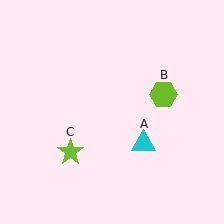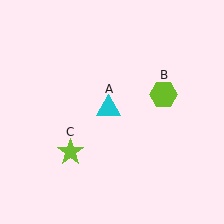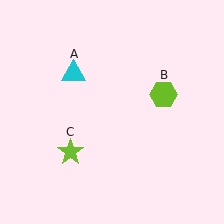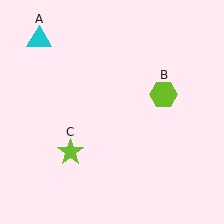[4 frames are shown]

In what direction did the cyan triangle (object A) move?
The cyan triangle (object A) moved up and to the left.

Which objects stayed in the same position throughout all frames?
Lime hexagon (object B) and lime star (object C) remained stationary.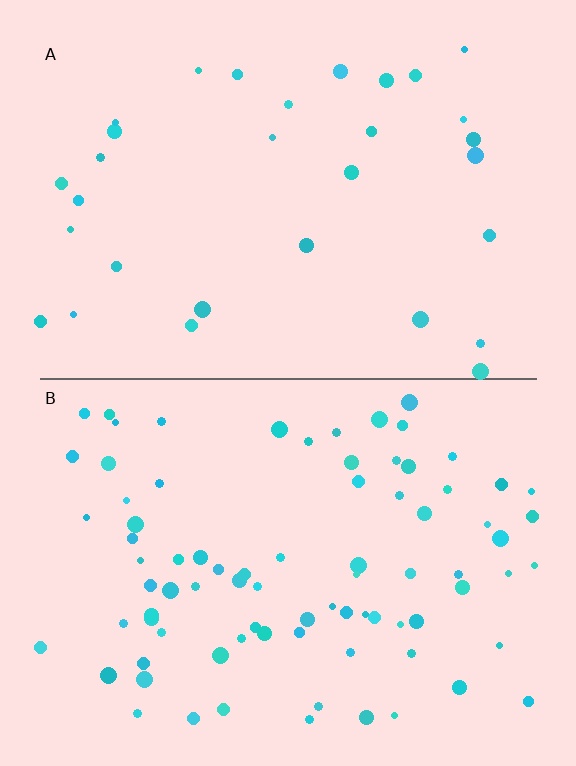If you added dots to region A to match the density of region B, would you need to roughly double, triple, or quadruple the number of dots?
Approximately triple.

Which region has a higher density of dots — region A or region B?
B (the bottom).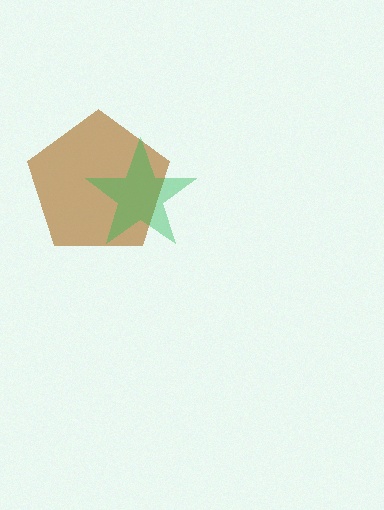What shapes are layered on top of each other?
The layered shapes are: a brown pentagon, a green star.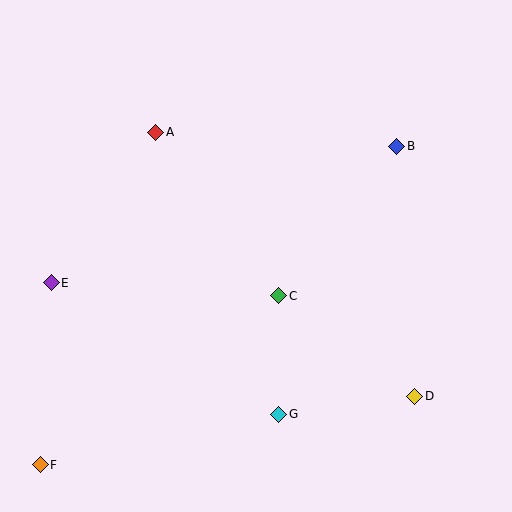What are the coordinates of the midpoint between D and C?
The midpoint between D and C is at (347, 346).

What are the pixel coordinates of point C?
Point C is at (279, 296).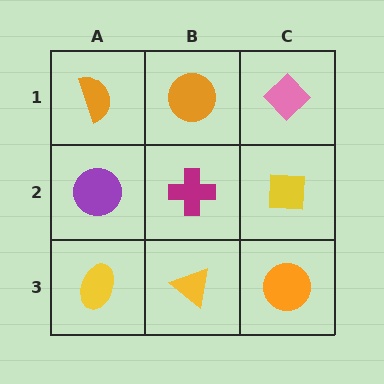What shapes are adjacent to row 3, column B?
A magenta cross (row 2, column B), a yellow ellipse (row 3, column A), an orange circle (row 3, column C).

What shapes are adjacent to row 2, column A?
An orange semicircle (row 1, column A), a yellow ellipse (row 3, column A), a magenta cross (row 2, column B).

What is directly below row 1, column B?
A magenta cross.